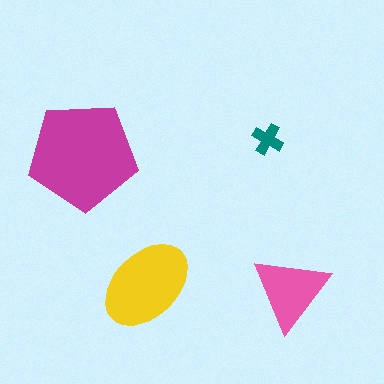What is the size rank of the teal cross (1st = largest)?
4th.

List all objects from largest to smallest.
The magenta pentagon, the yellow ellipse, the pink triangle, the teal cross.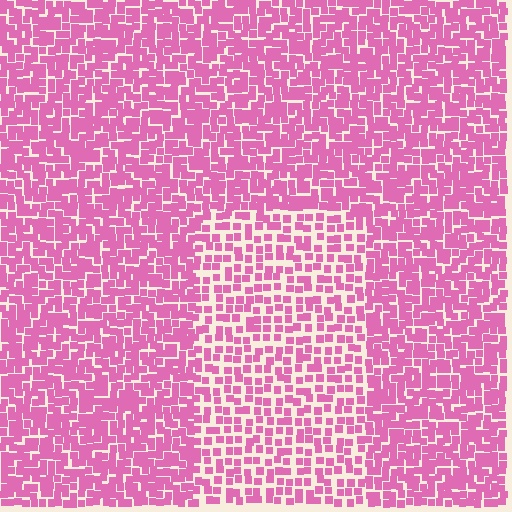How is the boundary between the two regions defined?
The boundary is defined by a change in element density (approximately 1.7x ratio). All elements are the same color, size, and shape.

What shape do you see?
I see a rectangle.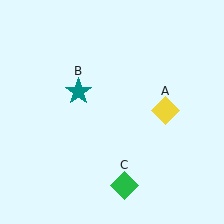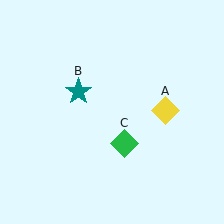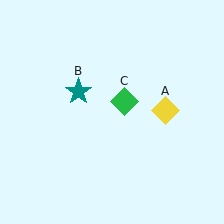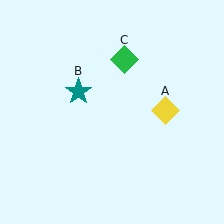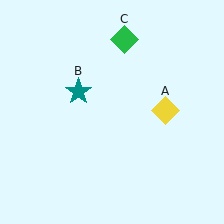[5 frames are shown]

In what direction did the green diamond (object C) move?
The green diamond (object C) moved up.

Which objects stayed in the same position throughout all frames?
Yellow diamond (object A) and teal star (object B) remained stationary.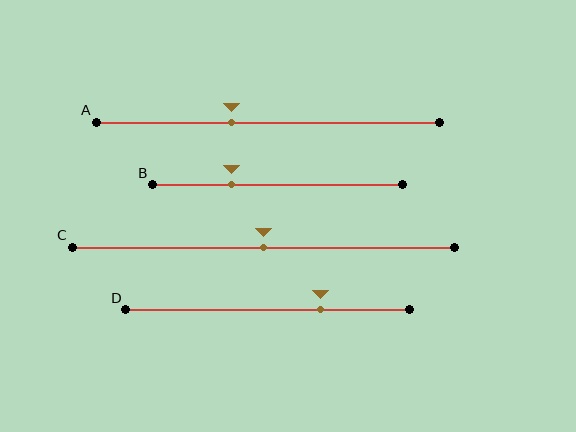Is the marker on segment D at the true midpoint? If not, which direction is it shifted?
No, the marker on segment D is shifted to the right by about 19% of the segment length.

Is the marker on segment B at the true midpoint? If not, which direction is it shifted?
No, the marker on segment B is shifted to the left by about 18% of the segment length.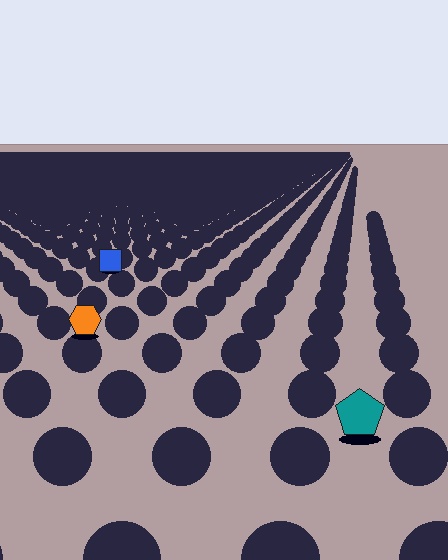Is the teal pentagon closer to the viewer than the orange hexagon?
Yes. The teal pentagon is closer — you can tell from the texture gradient: the ground texture is coarser near it.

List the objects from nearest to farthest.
From nearest to farthest: the teal pentagon, the orange hexagon, the blue square.